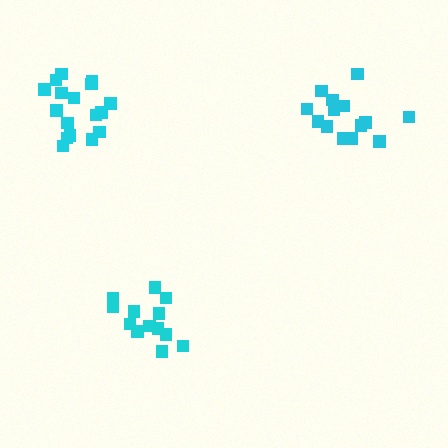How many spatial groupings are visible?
There are 3 spatial groupings.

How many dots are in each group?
Group 1: 13 dots, Group 2: 17 dots, Group 3: 14 dots (44 total).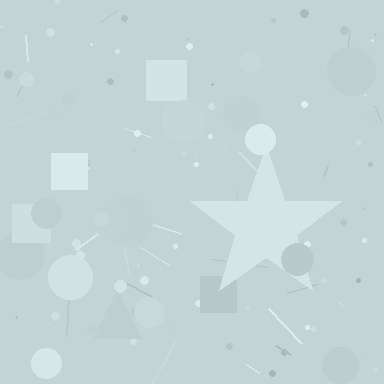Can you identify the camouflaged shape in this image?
The camouflaged shape is a star.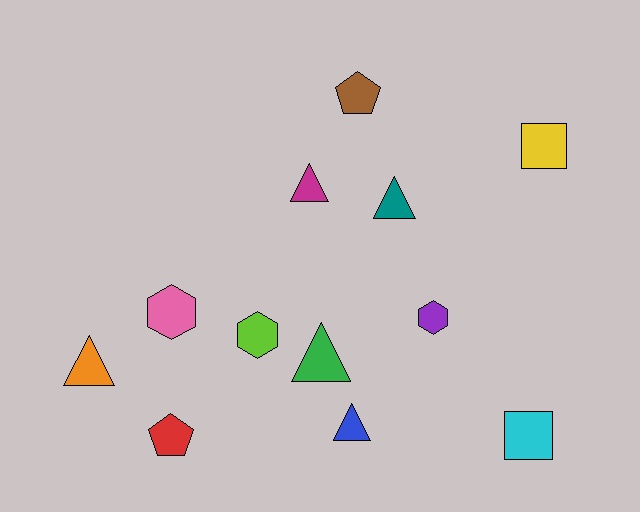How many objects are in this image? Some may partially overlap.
There are 12 objects.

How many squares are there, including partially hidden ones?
There are 2 squares.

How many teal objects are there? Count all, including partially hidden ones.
There is 1 teal object.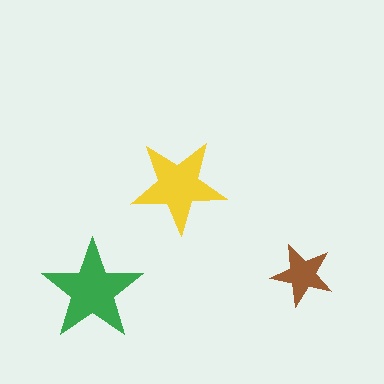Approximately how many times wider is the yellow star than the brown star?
About 1.5 times wider.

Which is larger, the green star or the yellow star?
The green one.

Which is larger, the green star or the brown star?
The green one.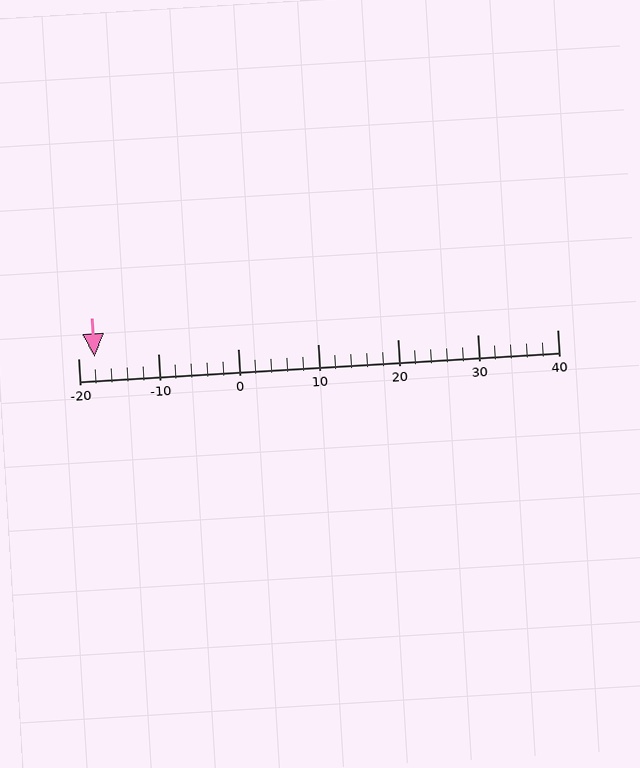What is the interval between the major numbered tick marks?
The major tick marks are spaced 10 units apart.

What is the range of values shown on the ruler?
The ruler shows values from -20 to 40.